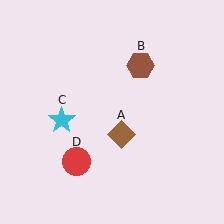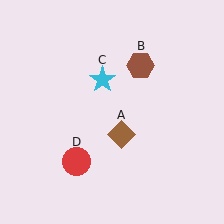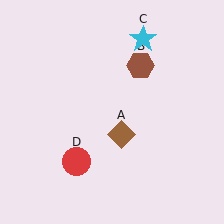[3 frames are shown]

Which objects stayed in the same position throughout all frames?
Brown diamond (object A) and brown hexagon (object B) and red circle (object D) remained stationary.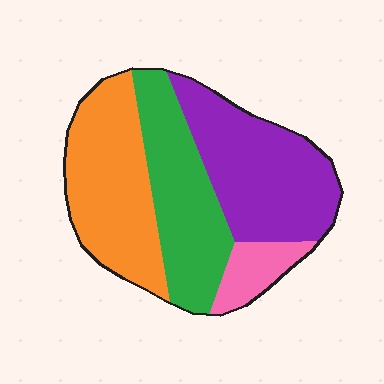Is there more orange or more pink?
Orange.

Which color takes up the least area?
Pink, at roughly 10%.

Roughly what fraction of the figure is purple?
Purple covers around 35% of the figure.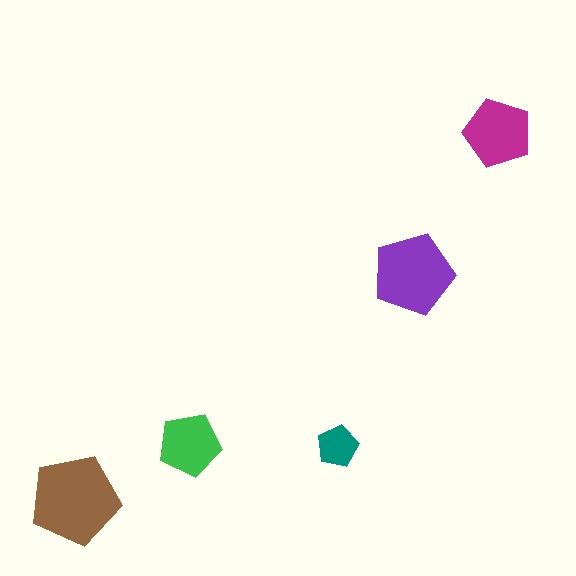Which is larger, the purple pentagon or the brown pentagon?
The brown one.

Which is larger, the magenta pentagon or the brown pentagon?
The brown one.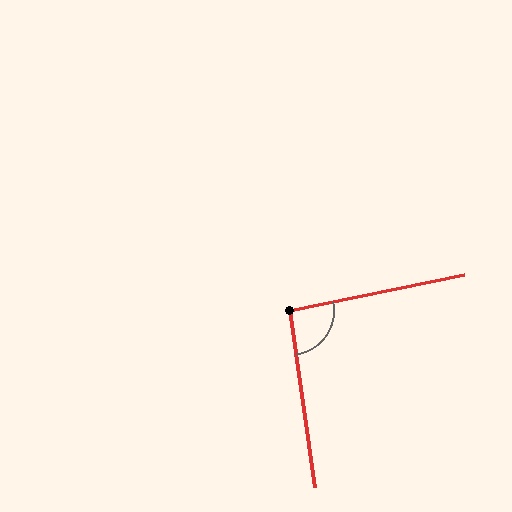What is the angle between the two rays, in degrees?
Approximately 94 degrees.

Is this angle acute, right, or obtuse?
It is approximately a right angle.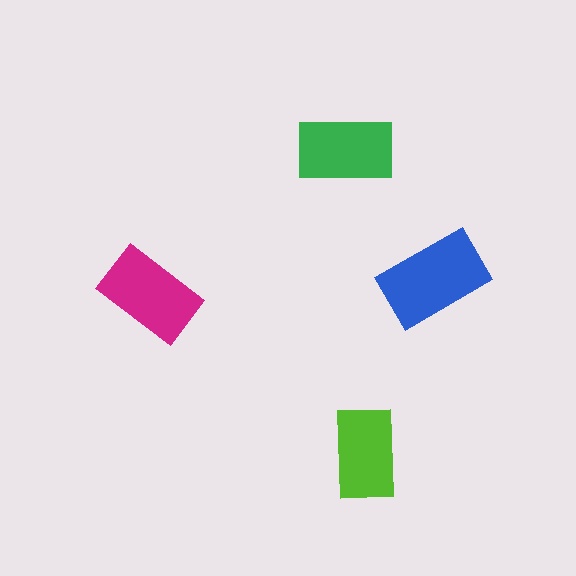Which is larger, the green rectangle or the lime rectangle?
The green one.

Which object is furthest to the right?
The blue rectangle is rightmost.